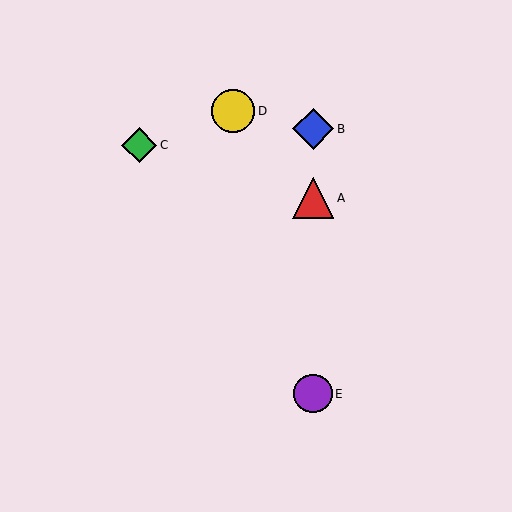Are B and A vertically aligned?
Yes, both are at x≈313.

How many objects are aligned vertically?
3 objects (A, B, E) are aligned vertically.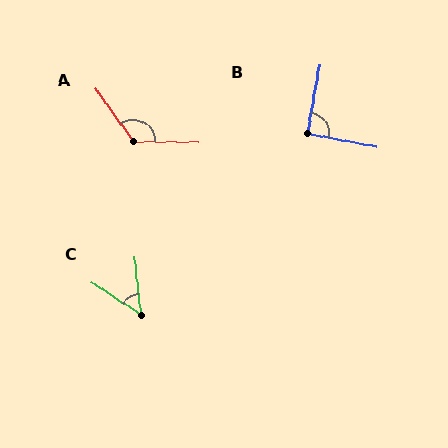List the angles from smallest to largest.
C (51°), B (91°), A (126°).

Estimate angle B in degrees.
Approximately 91 degrees.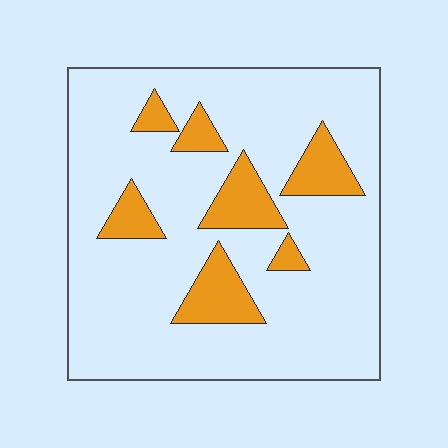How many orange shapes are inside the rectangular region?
7.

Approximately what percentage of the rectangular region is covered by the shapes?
Approximately 15%.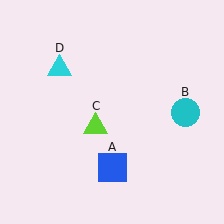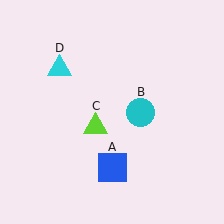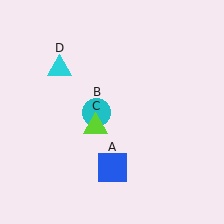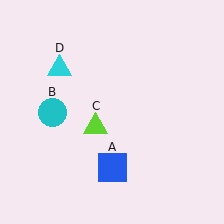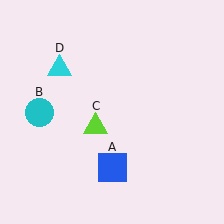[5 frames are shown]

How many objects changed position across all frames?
1 object changed position: cyan circle (object B).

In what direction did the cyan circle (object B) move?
The cyan circle (object B) moved left.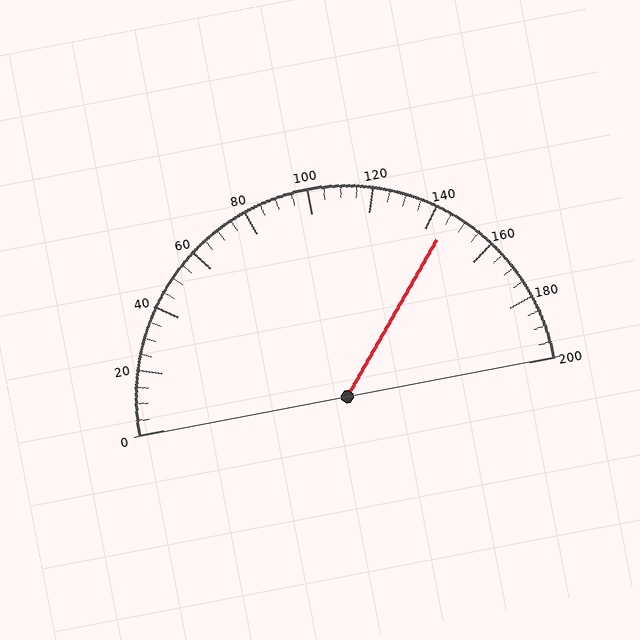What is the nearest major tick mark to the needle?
The nearest major tick mark is 140.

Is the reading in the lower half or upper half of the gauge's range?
The reading is in the upper half of the range (0 to 200).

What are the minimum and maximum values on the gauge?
The gauge ranges from 0 to 200.